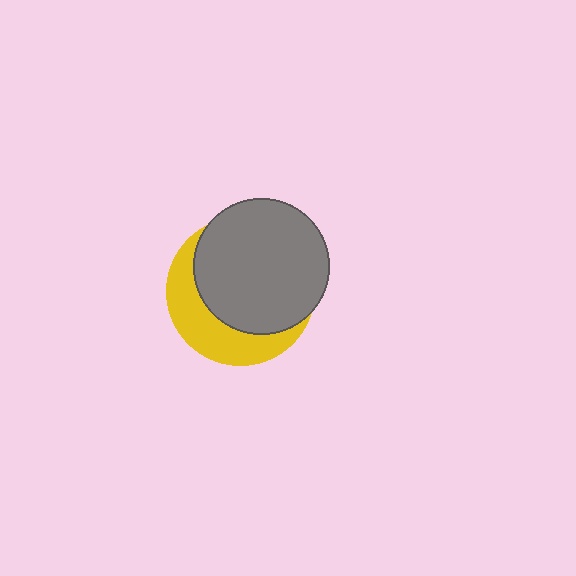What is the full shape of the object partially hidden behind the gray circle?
The partially hidden object is a yellow circle.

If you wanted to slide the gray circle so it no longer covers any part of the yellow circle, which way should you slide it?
Slide it toward the upper-right — that is the most direct way to separate the two shapes.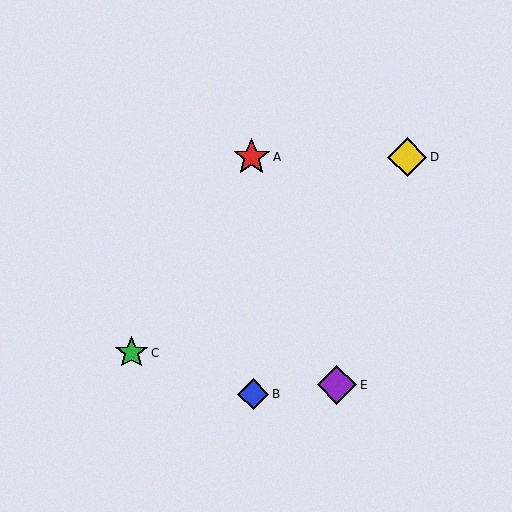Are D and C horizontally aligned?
No, D is at y≈157 and C is at y≈353.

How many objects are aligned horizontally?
2 objects (A, D) are aligned horizontally.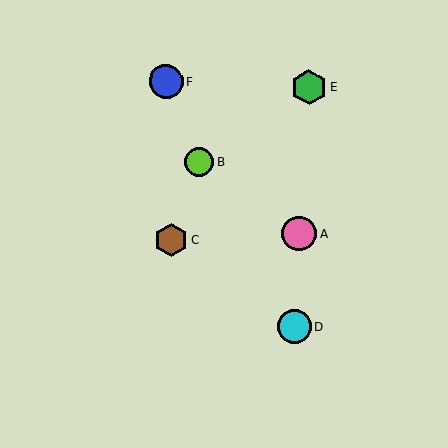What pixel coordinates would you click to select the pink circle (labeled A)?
Click at (299, 233) to select the pink circle A.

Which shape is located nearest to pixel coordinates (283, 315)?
The cyan circle (labeled D) at (295, 327) is nearest to that location.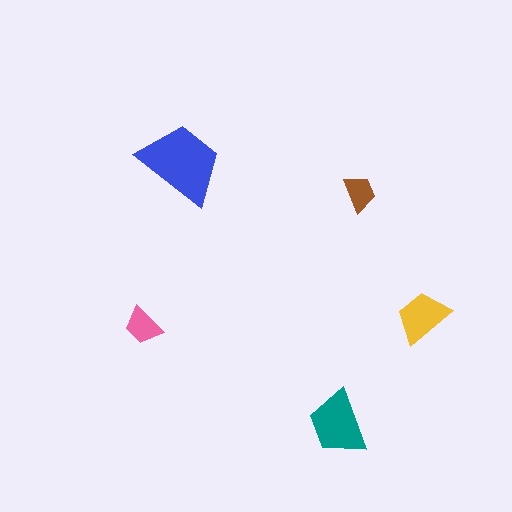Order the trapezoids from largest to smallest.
the blue one, the teal one, the yellow one, the pink one, the brown one.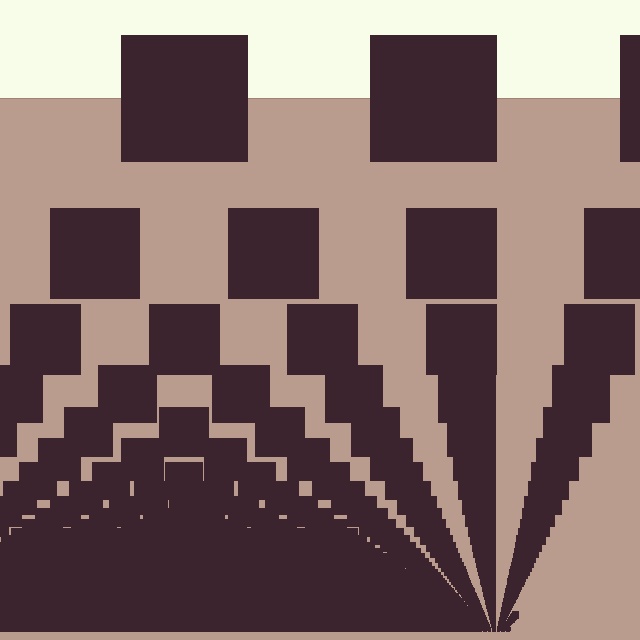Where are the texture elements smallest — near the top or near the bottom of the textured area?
Near the bottom.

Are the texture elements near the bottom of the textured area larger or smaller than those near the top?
Smaller. The gradient is inverted — elements near the bottom are smaller and denser.